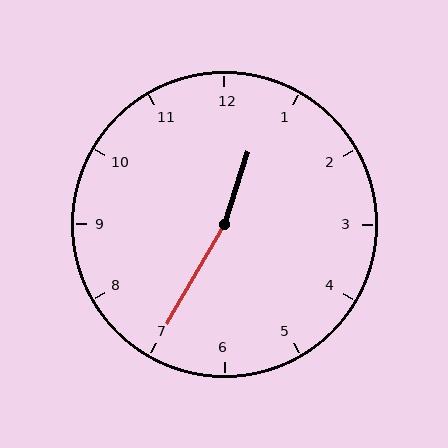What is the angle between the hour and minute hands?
Approximately 168 degrees.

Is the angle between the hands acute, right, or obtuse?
It is obtuse.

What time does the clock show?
12:35.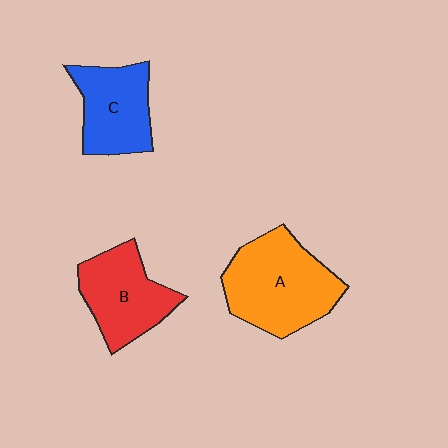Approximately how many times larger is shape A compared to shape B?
Approximately 1.3 times.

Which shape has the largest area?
Shape A (orange).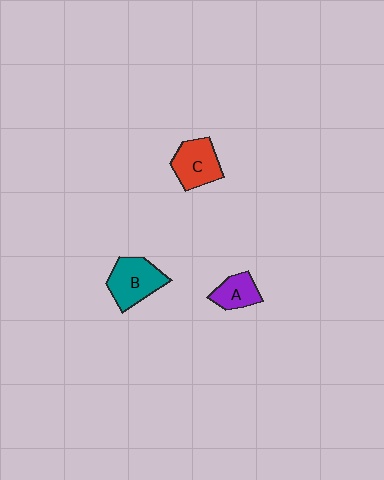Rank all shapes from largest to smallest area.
From largest to smallest: B (teal), C (red), A (purple).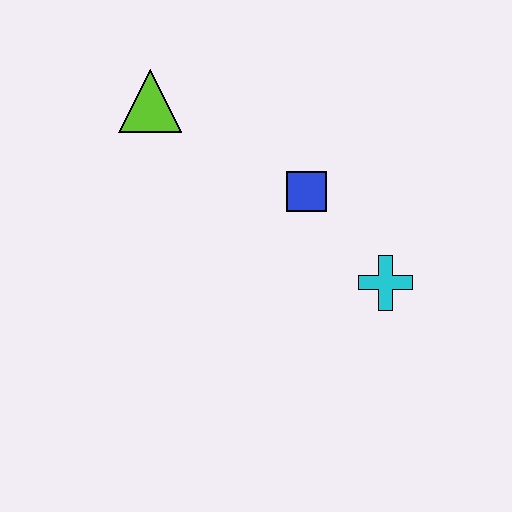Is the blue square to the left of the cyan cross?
Yes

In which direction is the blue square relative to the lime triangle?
The blue square is to the right of the lime triangle.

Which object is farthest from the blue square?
The lime triangle is farthest from the blue square.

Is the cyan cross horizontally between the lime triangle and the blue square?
No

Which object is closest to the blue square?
The cyan cross is closest to the blue square.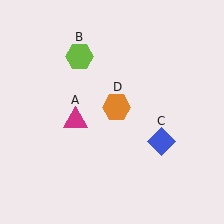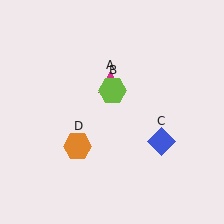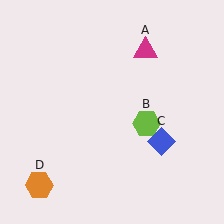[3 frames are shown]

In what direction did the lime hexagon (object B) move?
The lime hexagon (object B) moved down and to the right.